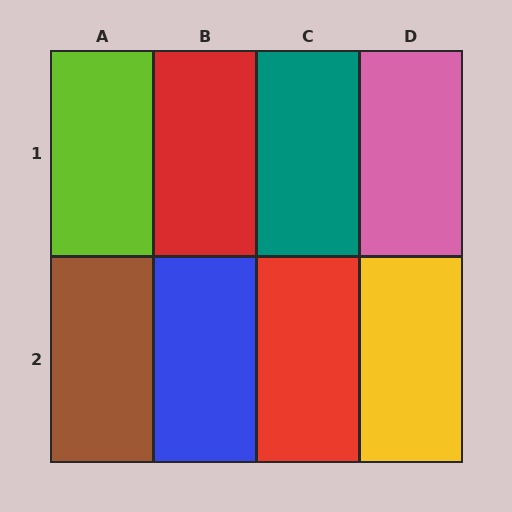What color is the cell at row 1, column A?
Lime.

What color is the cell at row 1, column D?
Pink.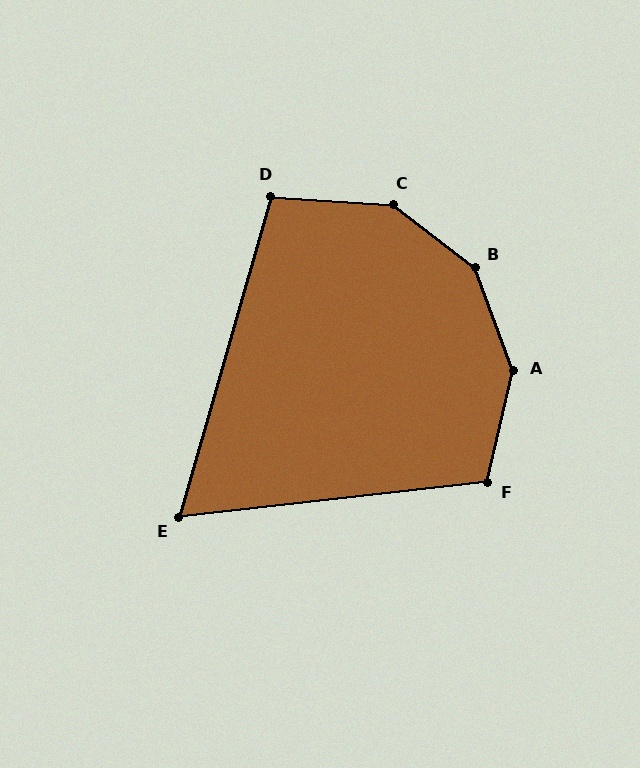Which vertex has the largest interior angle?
B, at approximately 148 degrees.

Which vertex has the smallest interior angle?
E, at approximately 68 degrees.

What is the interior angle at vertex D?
Approximately 102 degrees (obtuse).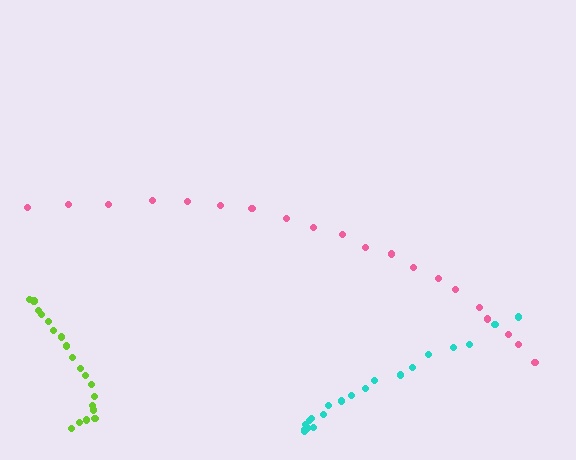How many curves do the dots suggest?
There are 3 distinct paths.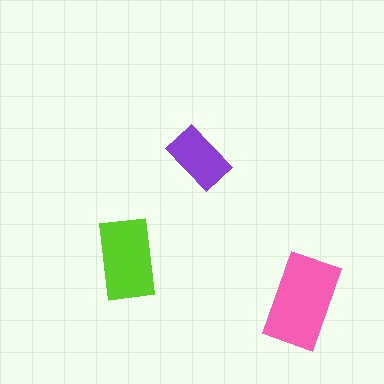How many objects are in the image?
There are 3 objects in the image.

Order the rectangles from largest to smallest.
the pink one, the lime one, the purple one.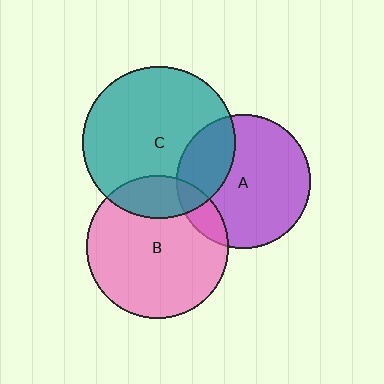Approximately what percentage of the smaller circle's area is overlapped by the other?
Approximately 10%.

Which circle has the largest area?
Circle C (teal).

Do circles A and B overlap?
Yes.